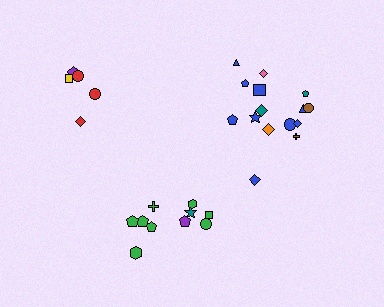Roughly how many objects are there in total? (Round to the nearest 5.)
Roughly 30 objects in total.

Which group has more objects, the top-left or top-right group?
The top-right group.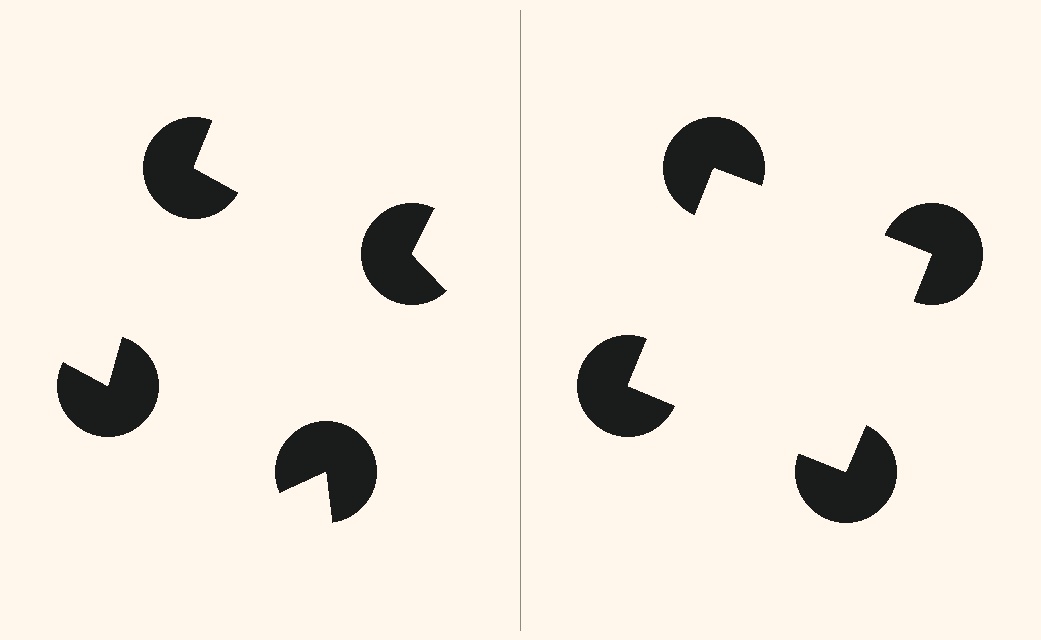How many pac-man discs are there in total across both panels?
8 — 4 on each side.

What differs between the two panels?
The pac-man discs are positioned identically on both sides; only the wedge orientations differ. On the right they align to a square; on the left they are misaligned.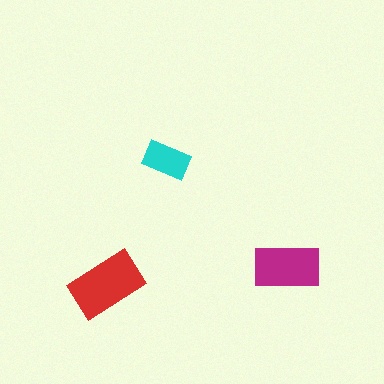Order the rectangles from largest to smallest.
the red one, the magenta one, the cyan one.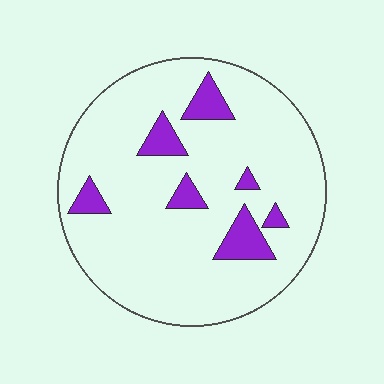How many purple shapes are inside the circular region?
7.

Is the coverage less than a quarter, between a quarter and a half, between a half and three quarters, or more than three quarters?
Less than a quarter.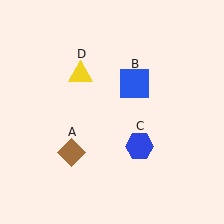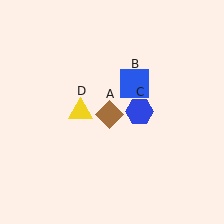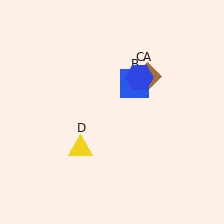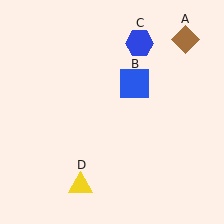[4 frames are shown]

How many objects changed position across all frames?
3 objects changed position: brown diamond (object A), blue hexagon (object C), yellow triangle (object D).